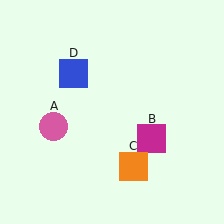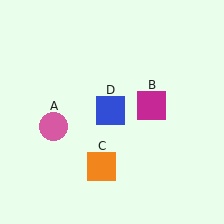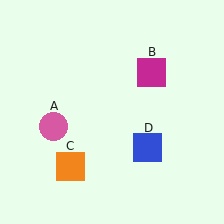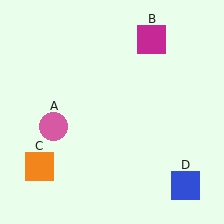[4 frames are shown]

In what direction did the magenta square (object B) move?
The magenta square (object B) moved up.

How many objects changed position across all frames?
3 objects changed position: magenta square (object B), orange square (object C), blue square (object D).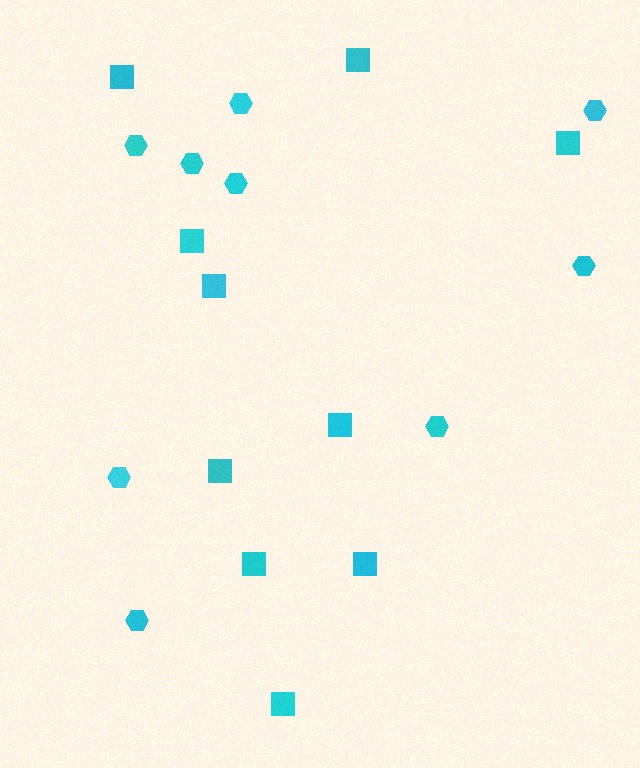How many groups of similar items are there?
There are 2 groups: one group of squares (10) and one group of hexagons (9).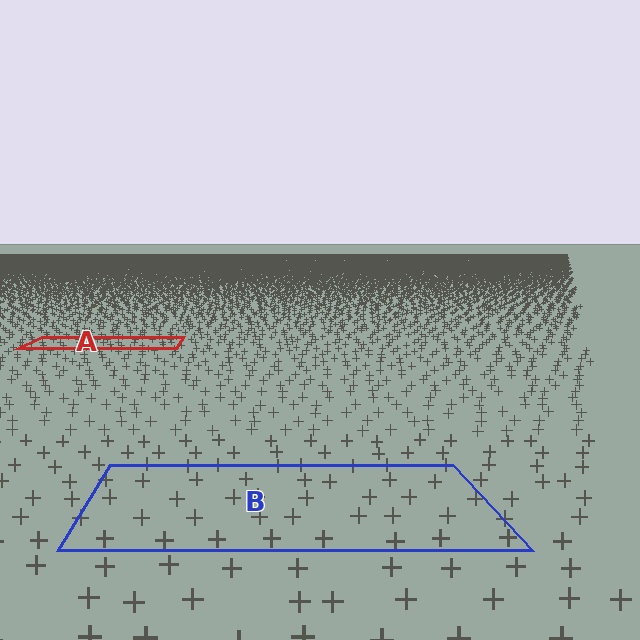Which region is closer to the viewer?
Region B is closer. The texture elements there are larger and more spread out.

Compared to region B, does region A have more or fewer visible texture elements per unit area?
Region A has more texture elements per unit area — they are packed more densely because it is farther away.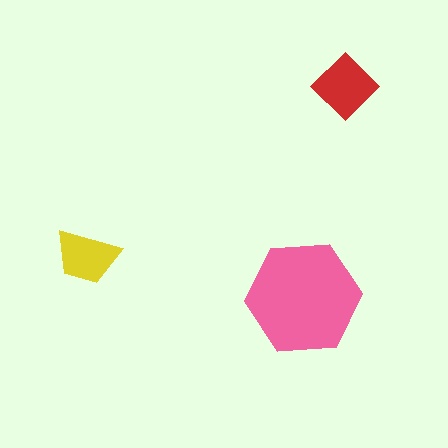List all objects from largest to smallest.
The pink hexagon, the red diamond, the yellow trapezoid.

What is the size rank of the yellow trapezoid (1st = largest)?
3rd.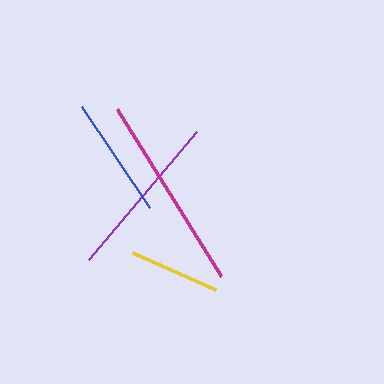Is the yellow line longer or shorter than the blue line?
The blue line is longer than the yellow line.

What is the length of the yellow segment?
The yellow segment is approximately 91 pixels long.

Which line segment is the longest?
The magenta line is the longest at approximately 197 pixels.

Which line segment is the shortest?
The yellow line is the shortest at approximately 91 pixels.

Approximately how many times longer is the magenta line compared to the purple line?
The magenta line is approximately 1.2 times the length of the purple line.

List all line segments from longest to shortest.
From longest to shortest: magenta, purple, blue, yellow.